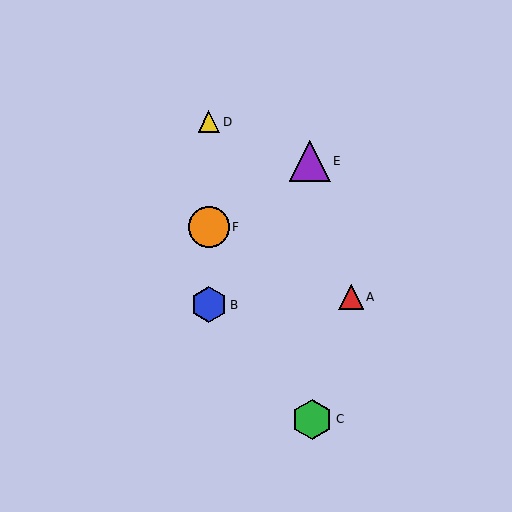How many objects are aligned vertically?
3 objects (B, D, F) are aligned vertically.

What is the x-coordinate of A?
Object A is at x≈351.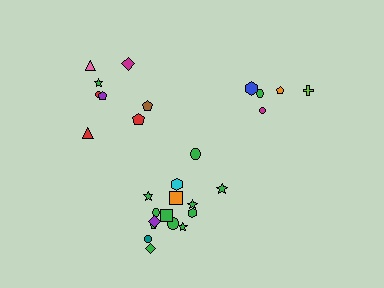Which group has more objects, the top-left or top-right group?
The top-left group.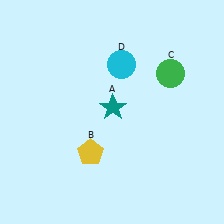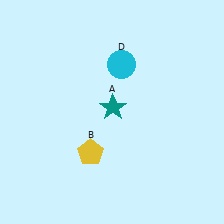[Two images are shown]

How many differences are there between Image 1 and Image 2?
There is 1 difference between the two images.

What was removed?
The green circle (C) was removed in Image 2.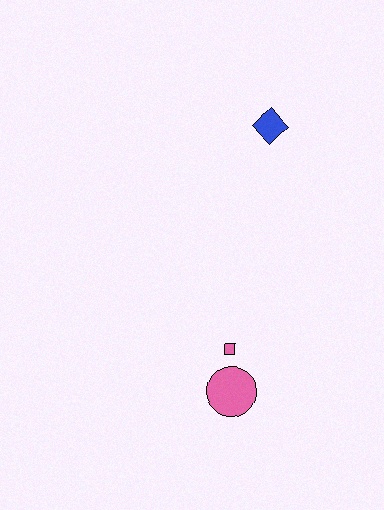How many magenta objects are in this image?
There are no magenta objects.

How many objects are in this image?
There are 3 objects.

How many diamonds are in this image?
There is 1 diamond.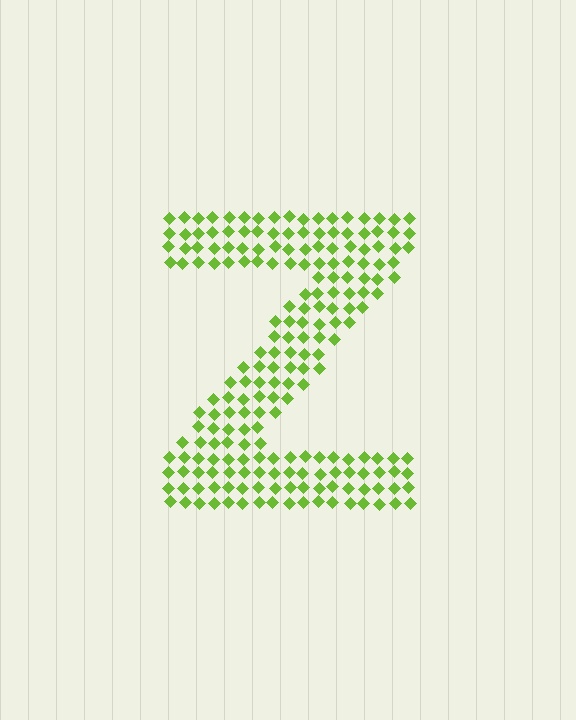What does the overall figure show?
The overall figure shows the letter Z.